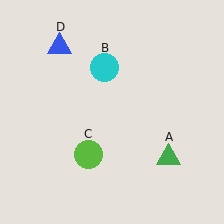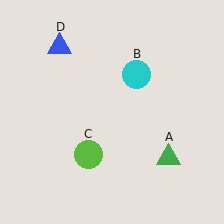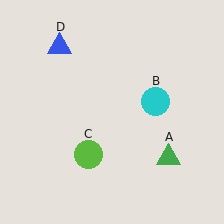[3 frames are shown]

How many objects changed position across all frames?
1 object changed position: cyan circle (object B).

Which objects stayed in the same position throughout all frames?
Green triangle (object A) and lime circle (object C) and blue triangle (object D) remained stationary.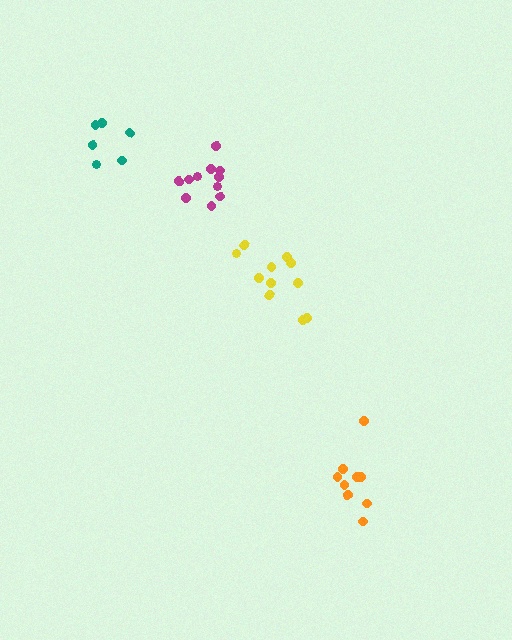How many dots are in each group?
Group 1: 11 dots, Group 2: 9 dots, Group 3: 6 dots, Group 4: 11 dots (37 total).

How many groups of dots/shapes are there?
There are 4 groups.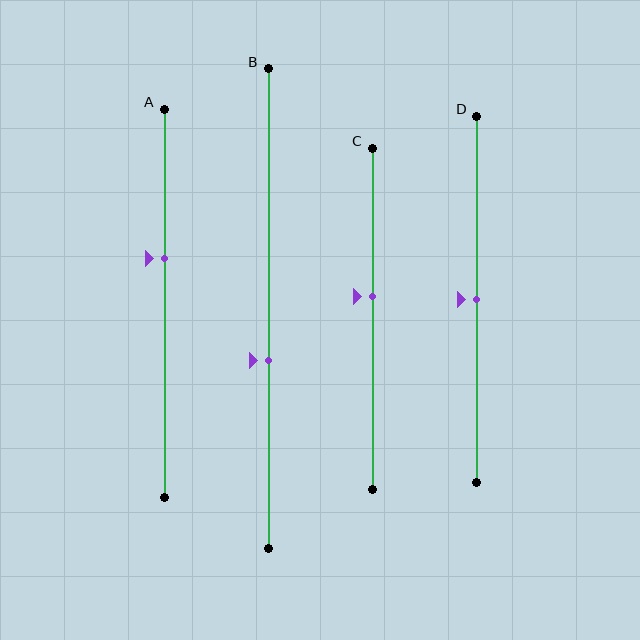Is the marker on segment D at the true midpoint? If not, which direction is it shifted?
Yes, the marker on segment D is at the true midpoint.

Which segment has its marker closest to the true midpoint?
Segment D has its marker closest to the true midpoint.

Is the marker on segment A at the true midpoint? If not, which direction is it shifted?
No, the marker on segment A is shifted upward by about 11% of the segment length.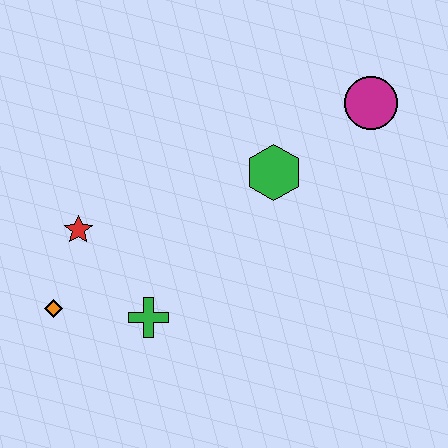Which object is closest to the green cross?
The orange diamond is closest to the green cross.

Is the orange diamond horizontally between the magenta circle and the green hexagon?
No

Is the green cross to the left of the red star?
No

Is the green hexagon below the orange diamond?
No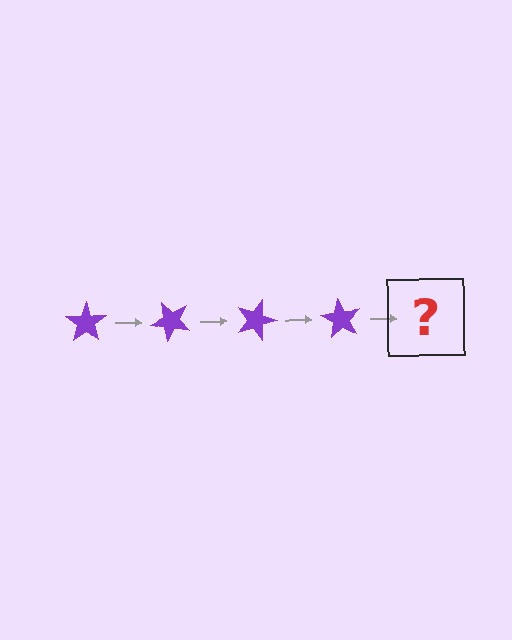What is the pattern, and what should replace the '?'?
The pattern is that the star rotates 45 degrees each step. The '?' should be a purple star rotated 180 degrees.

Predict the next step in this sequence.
The next step is a purple star rotated 180 degrees.